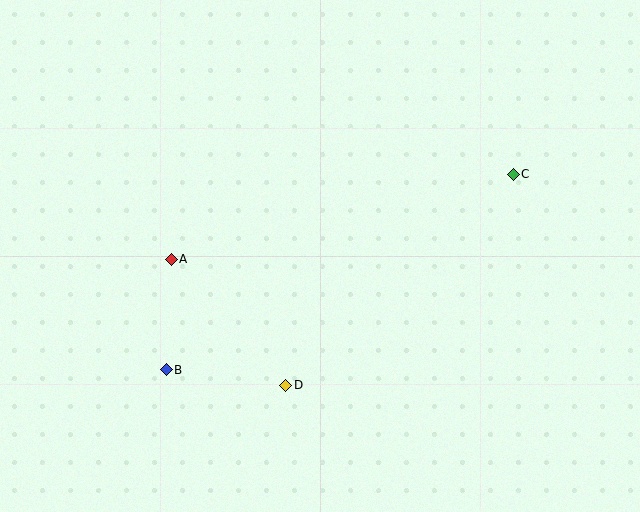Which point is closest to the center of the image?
Point D at (286, 385) is closest to the center.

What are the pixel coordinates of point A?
Point A is at (171, 259).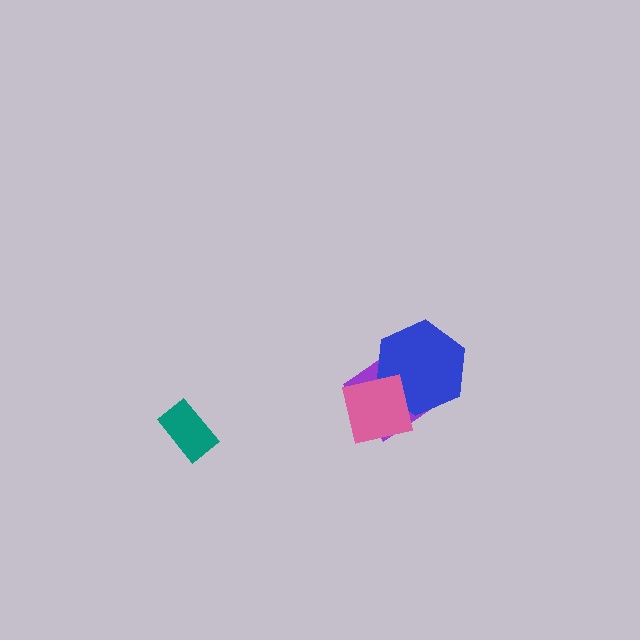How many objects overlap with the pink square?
2 objects overlap with the pink square.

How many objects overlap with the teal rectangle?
0 objects overlap with the teal rectangle.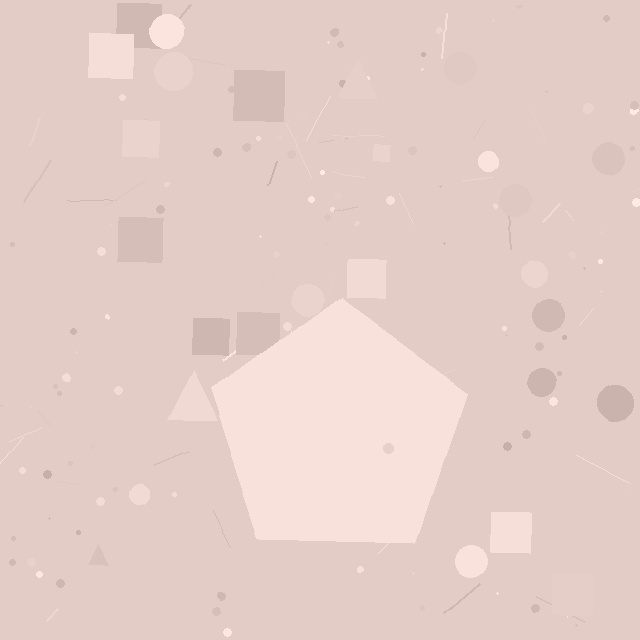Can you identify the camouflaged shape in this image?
The camouflaged shape is a pentagon.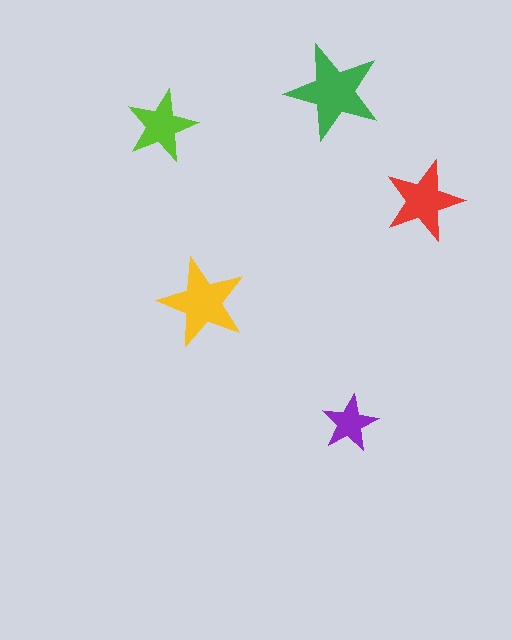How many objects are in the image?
There are 5 objects in the image.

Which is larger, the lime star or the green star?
The green one.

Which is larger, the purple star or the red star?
The red one.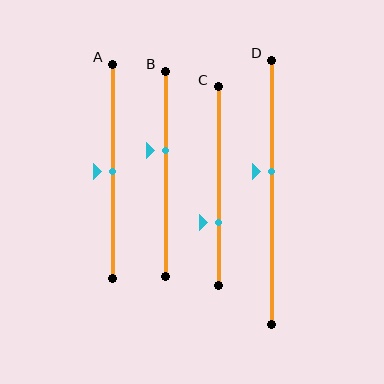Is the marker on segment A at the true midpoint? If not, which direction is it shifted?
Yes, the marker on segment A is at the true midpoint.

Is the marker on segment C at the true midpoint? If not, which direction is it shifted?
No, the marker on segment C is shifted downward by about 18% of the segment length.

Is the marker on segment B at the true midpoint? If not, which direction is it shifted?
No, the marker on segment B is shifted upward by about 11% of the segment length.